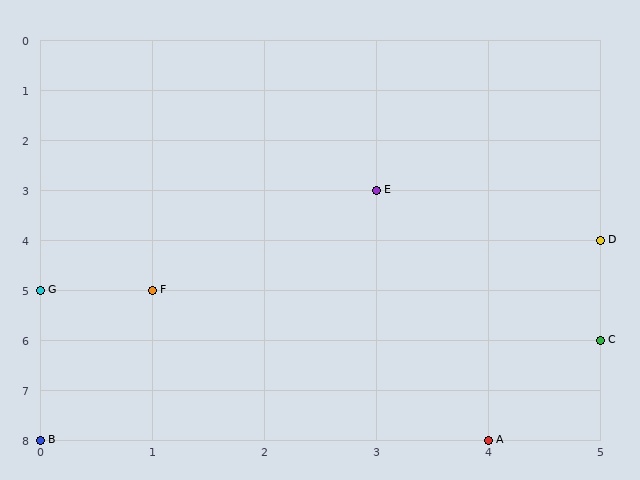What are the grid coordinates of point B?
Point B is at grid coordinates (0, 8).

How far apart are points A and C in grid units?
Points A and C are 1 column and 2 rows apart (about 2.2 grid units diagonally).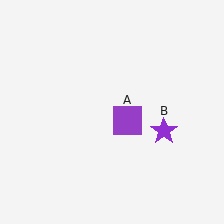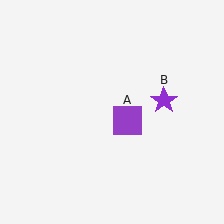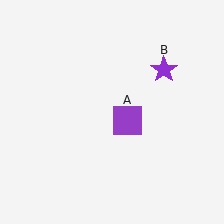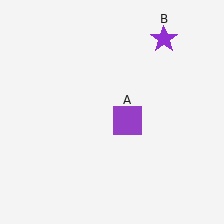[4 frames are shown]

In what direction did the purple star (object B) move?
The purple star (object B) moved up.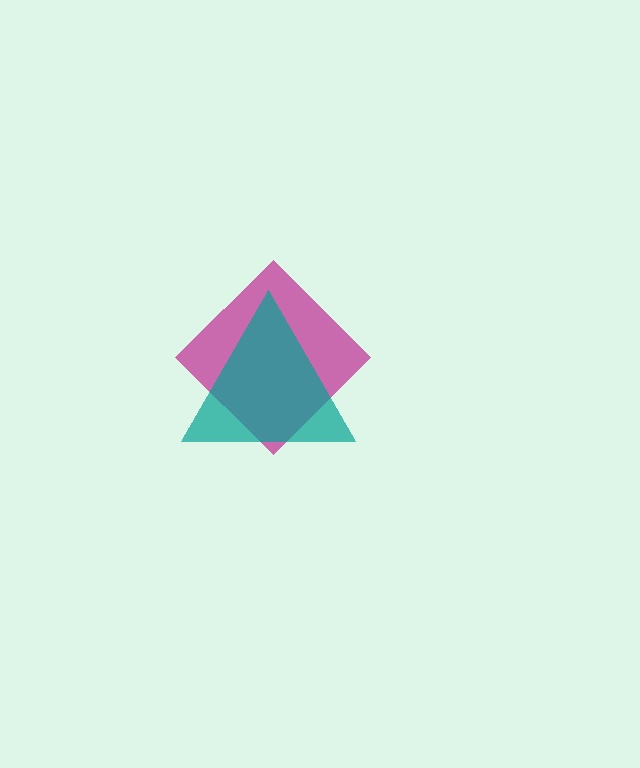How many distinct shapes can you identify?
There are 2 distinct shapes: a magenta diamond, a teal triangle.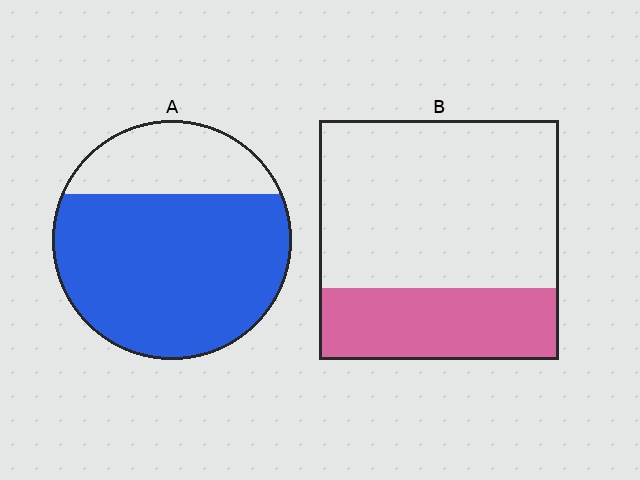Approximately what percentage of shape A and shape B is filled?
A is approximately 75% and B is approximately 30%.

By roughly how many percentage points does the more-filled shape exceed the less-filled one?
By roughly 45 percentage points (A over B).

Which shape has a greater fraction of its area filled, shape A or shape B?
Shape A.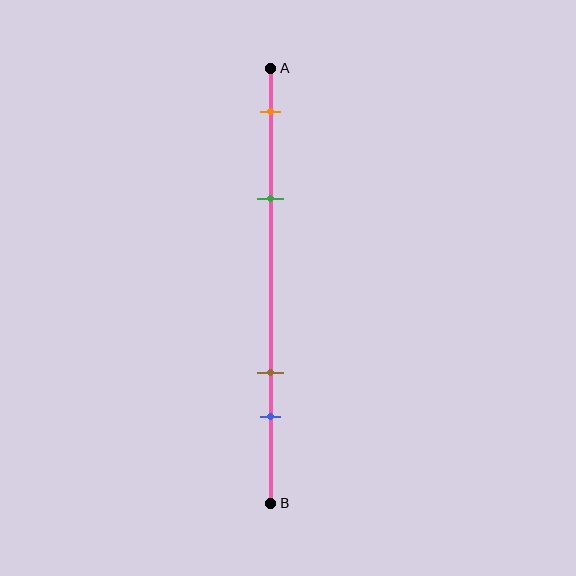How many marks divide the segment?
There are 4 marks dividing the segment.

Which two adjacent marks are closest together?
The brown and blue marks are the closest adjacent pair.